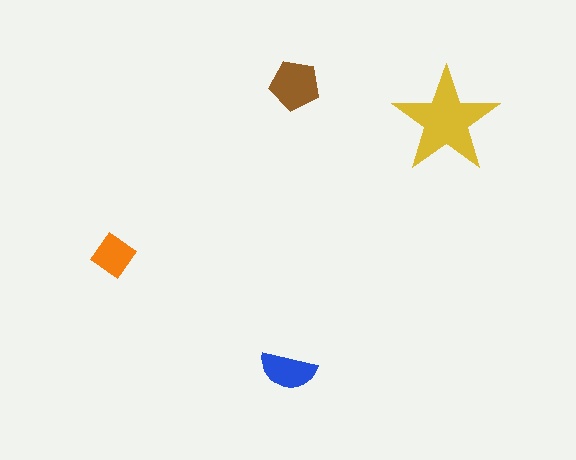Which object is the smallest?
The orange diamond.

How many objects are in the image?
There are 4 objects in the image.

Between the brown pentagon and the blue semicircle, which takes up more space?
The brown pentagon.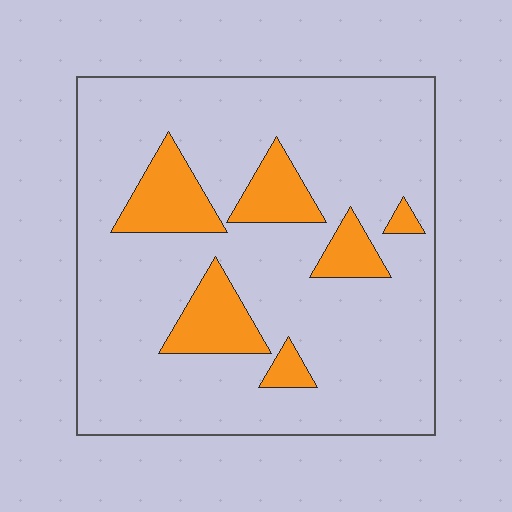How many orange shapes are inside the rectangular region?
6.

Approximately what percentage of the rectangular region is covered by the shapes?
Approximately 15%.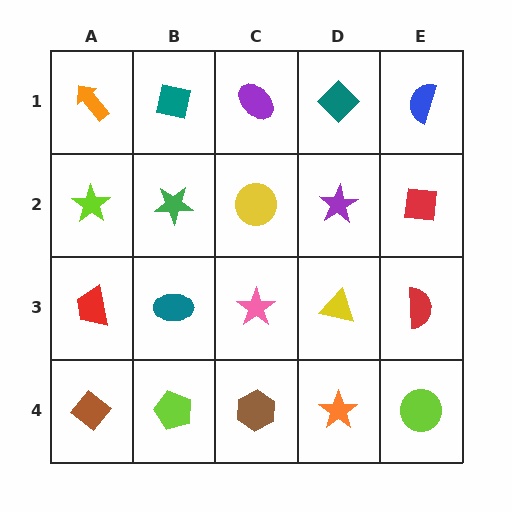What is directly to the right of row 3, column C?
A yellow triangle.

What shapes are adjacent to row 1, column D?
A purple star (row 2, column D), a purple ellipse (row 1, column C), a blue semicircle (row 1, column E).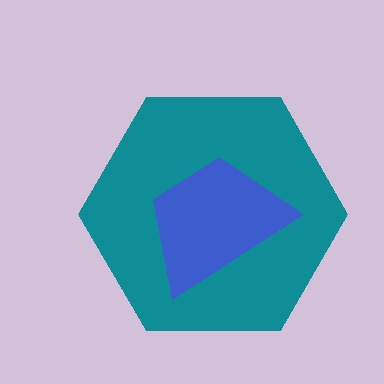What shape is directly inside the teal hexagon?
The blue trapezoid.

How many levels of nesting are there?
2.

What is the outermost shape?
The teal hexagon.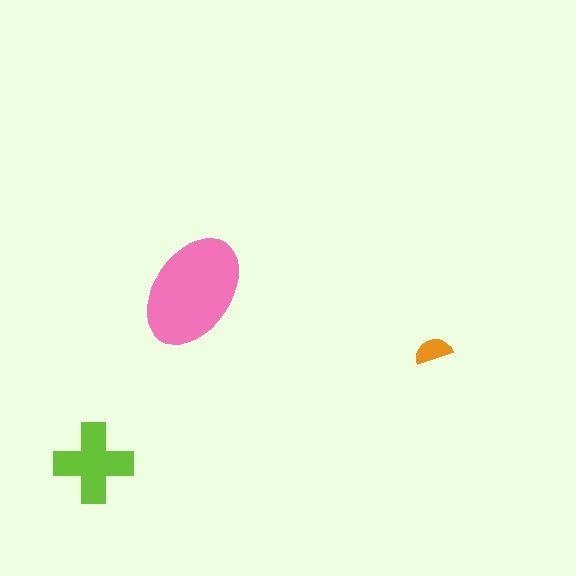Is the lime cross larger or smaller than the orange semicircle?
Larger.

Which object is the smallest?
The orange semicircle.